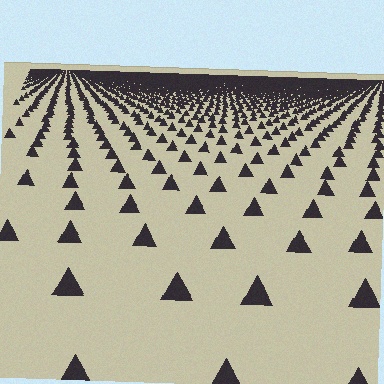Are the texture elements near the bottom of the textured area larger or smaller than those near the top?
Larger. Near the bottom, elements are closer to the viewer and appear at a bigger on-screen size.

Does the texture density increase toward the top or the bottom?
Density increases toward the top.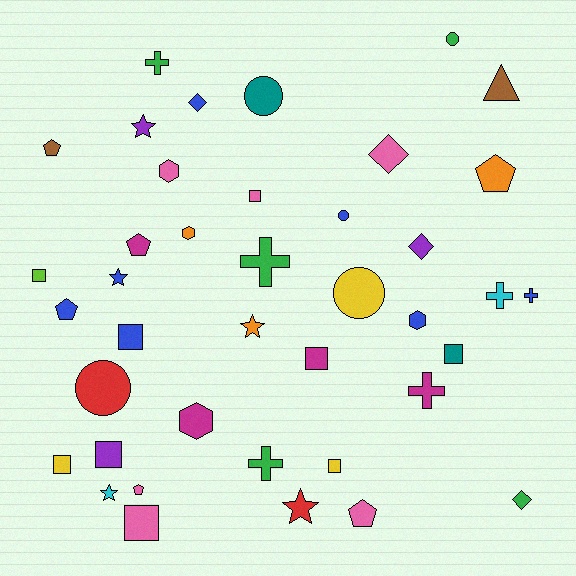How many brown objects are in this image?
There are 2 brown objects.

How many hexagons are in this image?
There are 4 hexagons.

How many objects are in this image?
There are 40 objects.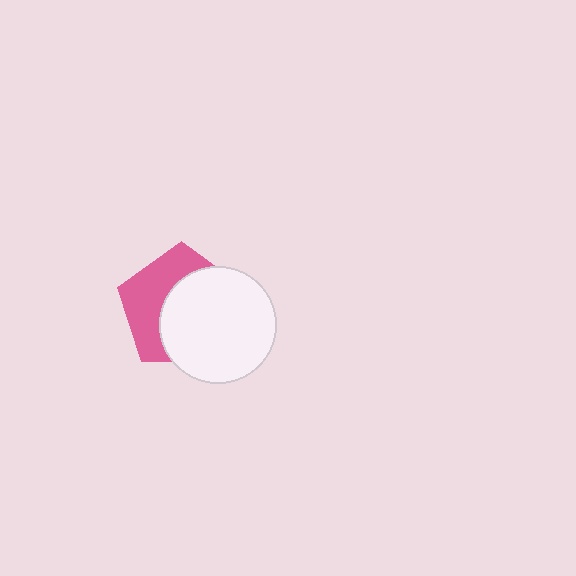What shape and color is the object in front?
The object in front is a white circle.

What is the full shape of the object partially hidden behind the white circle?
The partially hidden object is a pink pentagon.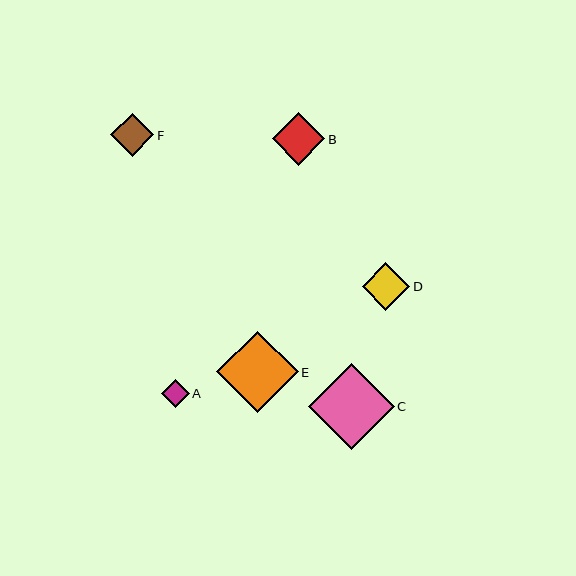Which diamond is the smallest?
Diamond A is the smallest with a size of approximately 28 pixels.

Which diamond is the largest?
Diamond C is the largest with a size of approximately 86 pixels.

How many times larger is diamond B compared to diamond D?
Diamond B is approximately 1.1 times the size of diamond D.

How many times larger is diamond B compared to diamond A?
Diamond B is approximately 1.9 times the size of diamond A.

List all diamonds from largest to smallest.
From largest to smallest: C, E, B, D, F, A.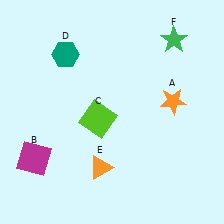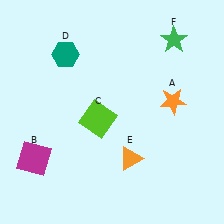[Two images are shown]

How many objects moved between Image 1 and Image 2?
1 object moved between the two images.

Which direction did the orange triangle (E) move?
The orange triangle (E) moved right.